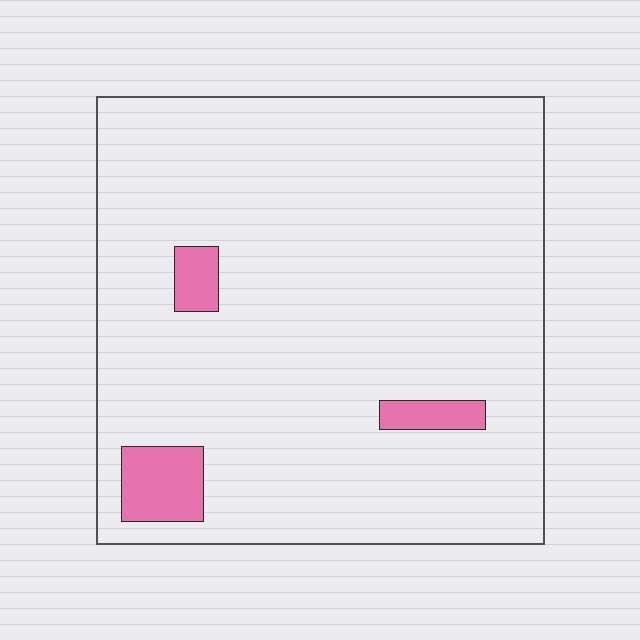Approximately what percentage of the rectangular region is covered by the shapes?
Approximately 5%.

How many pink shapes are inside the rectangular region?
3.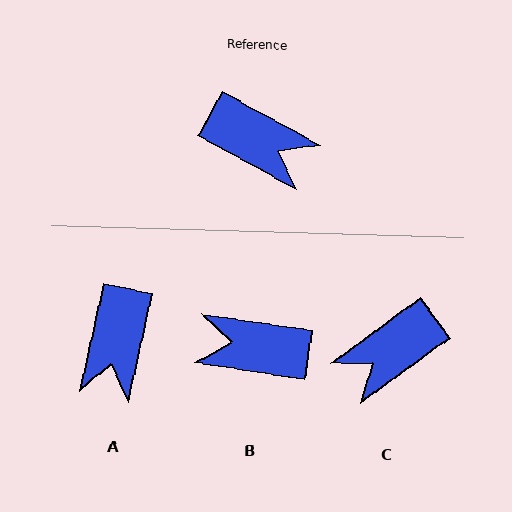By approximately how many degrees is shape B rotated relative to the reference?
Approximately 160 degrees clockwise.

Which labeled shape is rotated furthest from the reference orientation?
B, about 160 degrees away.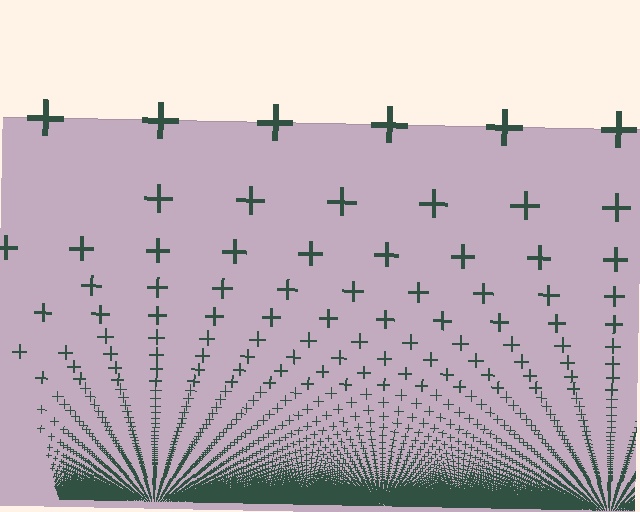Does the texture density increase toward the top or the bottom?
Density increases toward the bottom.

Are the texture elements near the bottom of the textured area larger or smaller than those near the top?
Smaller. The gradient is inverted — elements near the bottom are smaller and denser.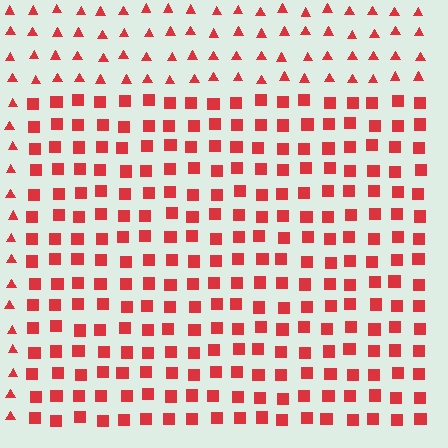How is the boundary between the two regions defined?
The boundary is defined by a change in element shape: squares inside vs. triangles outside. All elements share the same color and spacing.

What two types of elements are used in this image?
The image uses squares inside the rectangle region and triangles outside it.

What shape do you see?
I see a rectangle.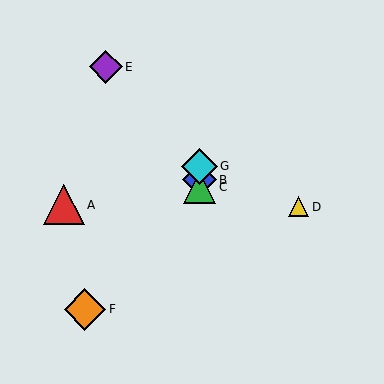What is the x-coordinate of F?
Object F is at x≈85.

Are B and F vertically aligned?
No, B is at x≈199 and F is at x≈85.